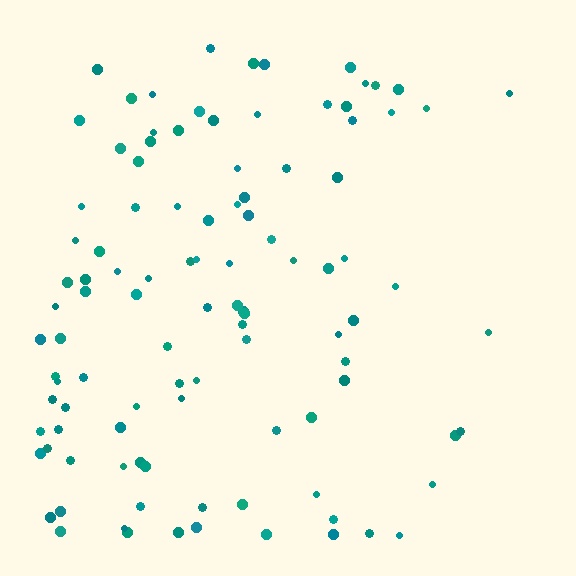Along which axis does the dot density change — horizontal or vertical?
Horizontal.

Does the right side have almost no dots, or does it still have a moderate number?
Still a moderate number, just noticeably fewer than the left.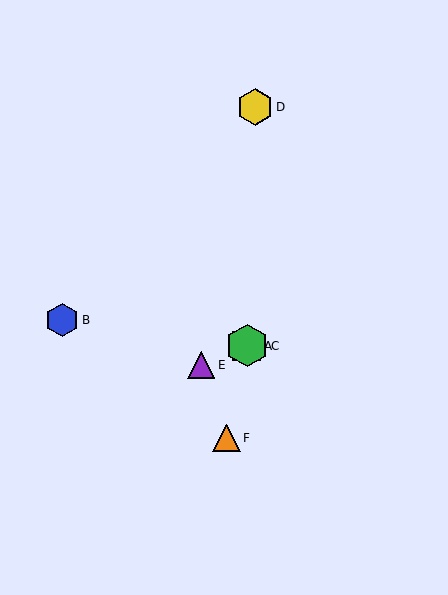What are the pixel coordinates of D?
Object D is at (255, 107).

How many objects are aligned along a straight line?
3 objects (A, C, E) are aligned along a straight line.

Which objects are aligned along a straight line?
Objects A, C, E are aligned along a straight line.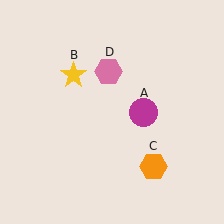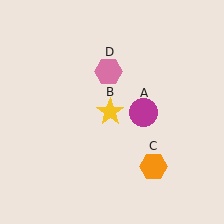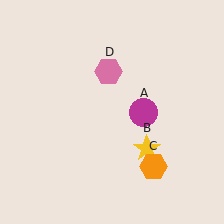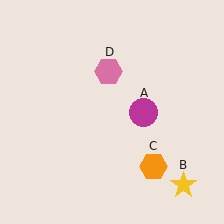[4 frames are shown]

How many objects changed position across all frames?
1 object changed position: yellow star (object B).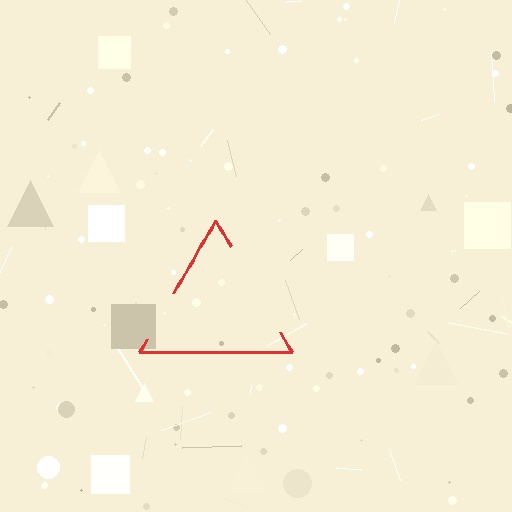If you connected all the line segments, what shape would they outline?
They would outline a triangle.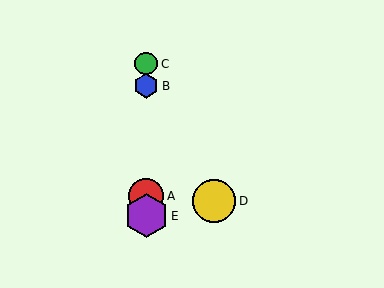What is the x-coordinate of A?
Object A is at x≈146.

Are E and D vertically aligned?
No, E is at x≈146 and D is at x≈214.